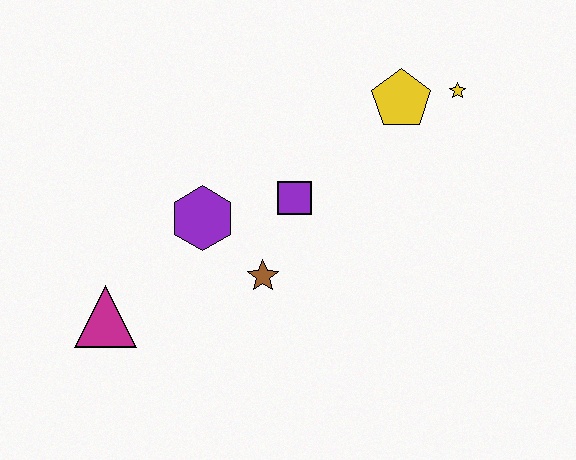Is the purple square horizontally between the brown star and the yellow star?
Yes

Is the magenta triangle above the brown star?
No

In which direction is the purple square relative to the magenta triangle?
The purple square is to the right of the magenta triangle.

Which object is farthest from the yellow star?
The magenta triangle is farthest from the yellow star.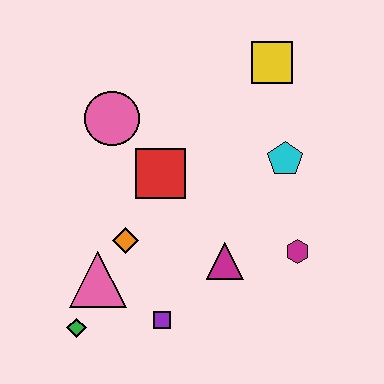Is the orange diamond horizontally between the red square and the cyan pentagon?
No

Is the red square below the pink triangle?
No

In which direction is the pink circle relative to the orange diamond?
The pink circle is above the orange diamond.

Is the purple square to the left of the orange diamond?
No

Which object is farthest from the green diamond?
The yellow square is farthest from the green diamond.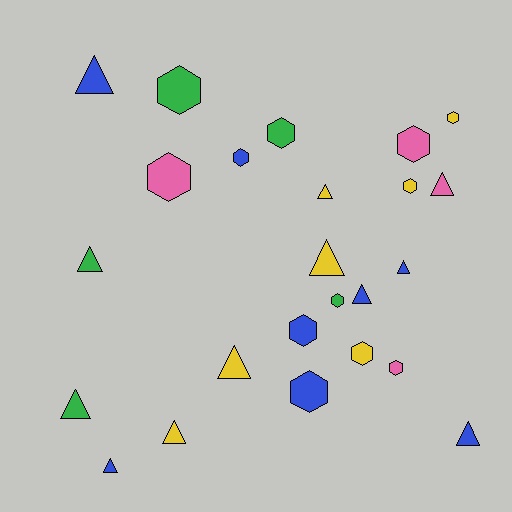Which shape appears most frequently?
Triangle, with 12 objects.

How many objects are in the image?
There are 24 objects.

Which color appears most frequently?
Blue, with 8 objects.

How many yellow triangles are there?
There are 4 yellow triangles.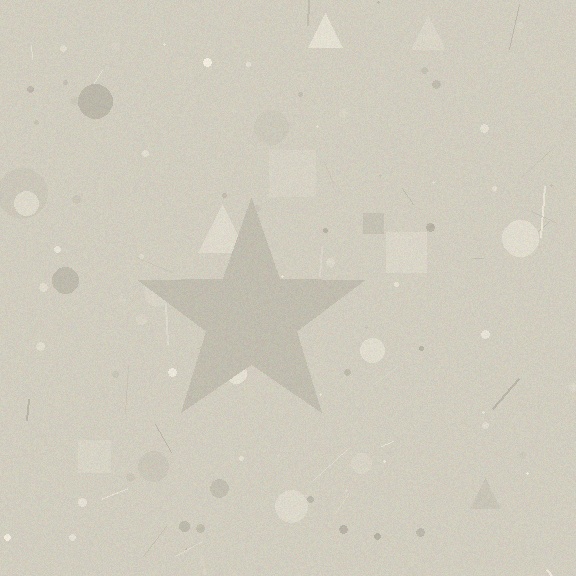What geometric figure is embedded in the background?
A star is embedded in the background.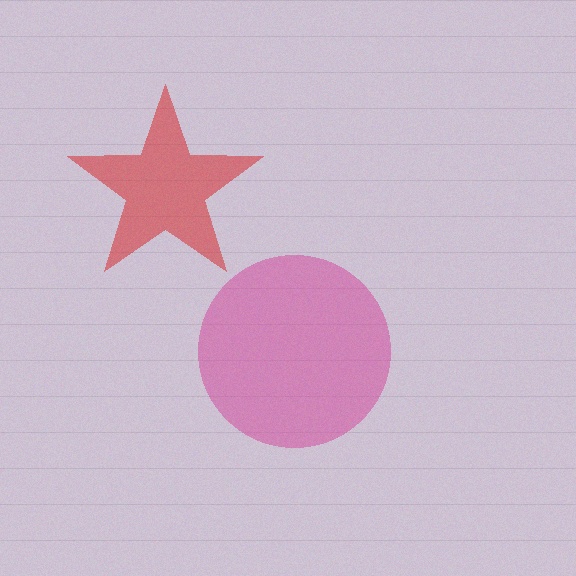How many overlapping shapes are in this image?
There are 2 overlapping shapes in the image.